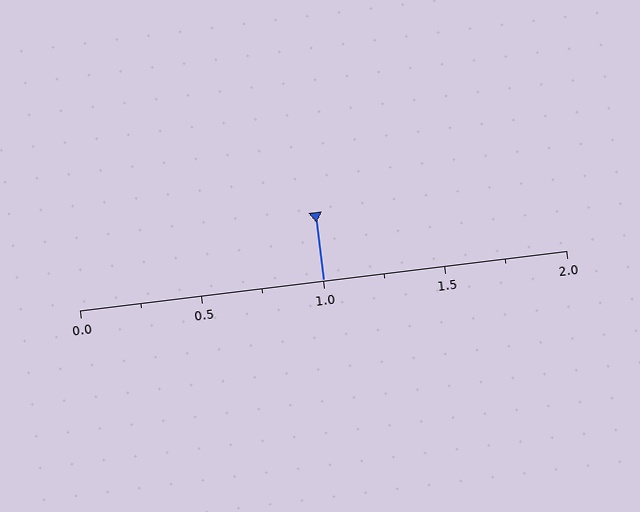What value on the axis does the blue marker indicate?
The marker indicates approximately 1.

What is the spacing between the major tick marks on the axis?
The major ticks are spaced 0.5 apart.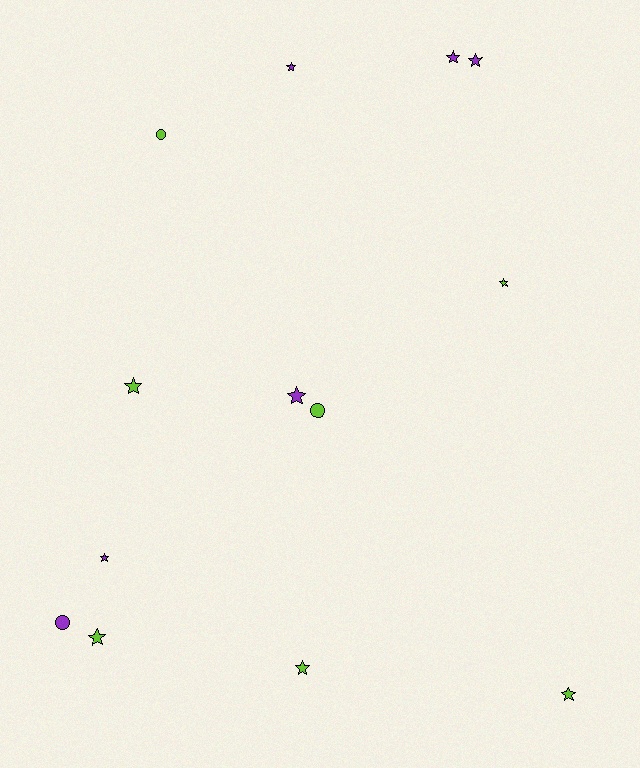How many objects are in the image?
There are 13 objects.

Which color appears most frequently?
Lime, with 7 objects.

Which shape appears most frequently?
Star, with 10 objects.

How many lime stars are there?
There are 5 lime stars.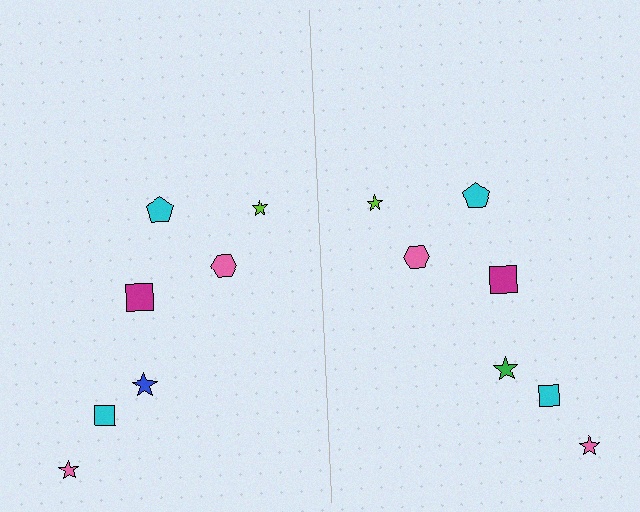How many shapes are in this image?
There are 14 shapes in this image.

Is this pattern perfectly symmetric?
No, the pattern is not perfectly symmetric. The green star on the right side breaks the symmetry — its mirror counterpart is blue.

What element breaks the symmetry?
The green star on the right side breaks the symmetry — its mirror counterpart is blue.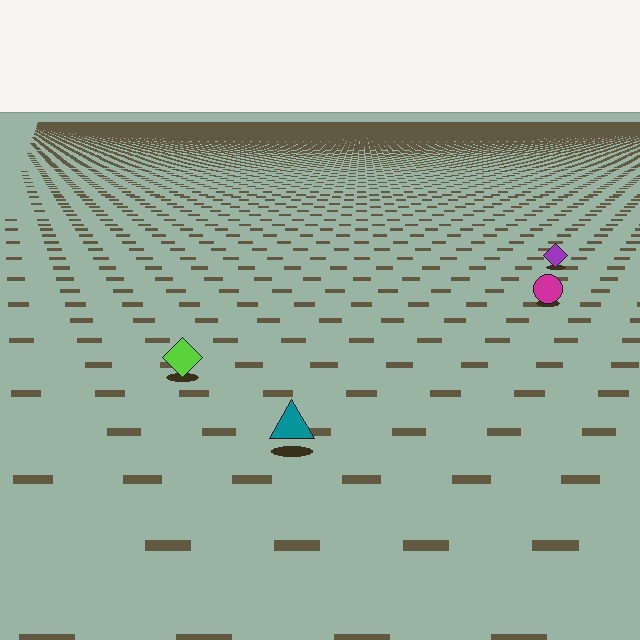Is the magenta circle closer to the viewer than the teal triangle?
No. The teal triangle is closer — you can tell from the texture gradient: the ground texture is coarser near it.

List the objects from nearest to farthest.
From nearest to farthest: the teal triangle, the lime diamond, the magenta circle, the purple diamond.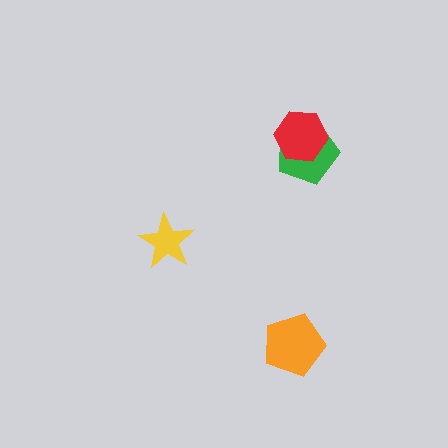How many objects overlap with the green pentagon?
1 object overlaps with the green pentagon.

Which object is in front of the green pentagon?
The red hexagon is in front of the green pentagon.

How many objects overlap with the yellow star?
0 objects overlap with the yellow star.